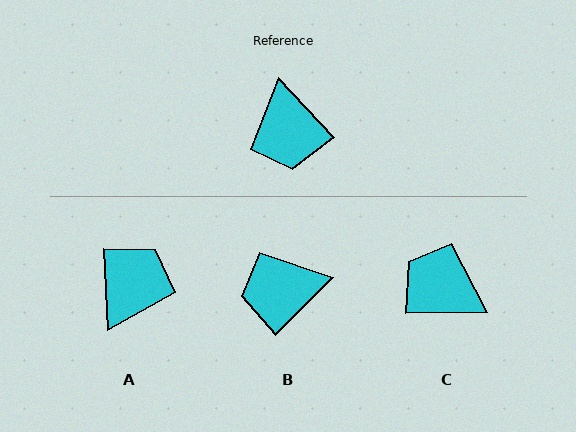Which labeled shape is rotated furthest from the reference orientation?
A, about 140 degrees away.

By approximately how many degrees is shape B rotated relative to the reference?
Approximately 87 degrees clockwise.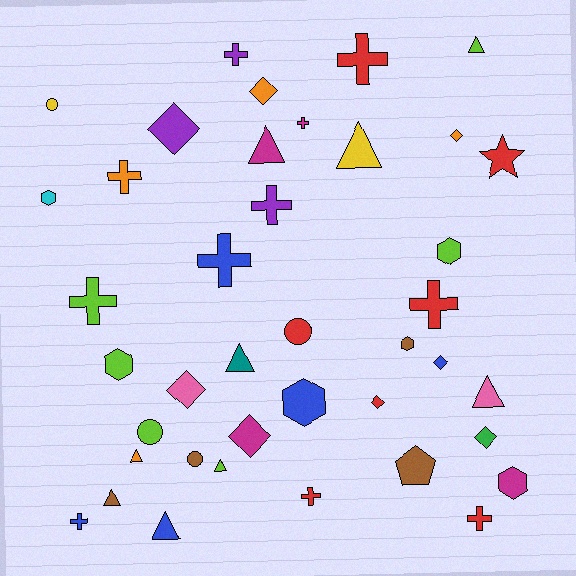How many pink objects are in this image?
There are 2 pink objects.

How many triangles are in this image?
There are 9 triangles.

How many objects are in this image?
There are 40 objects.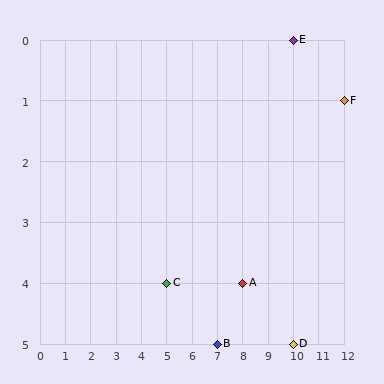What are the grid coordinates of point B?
Point B is at grid coordinates (7, 5).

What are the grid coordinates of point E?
Point E is at grid coordinates (10, 0).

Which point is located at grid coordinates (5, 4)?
Point C is at (5, 4).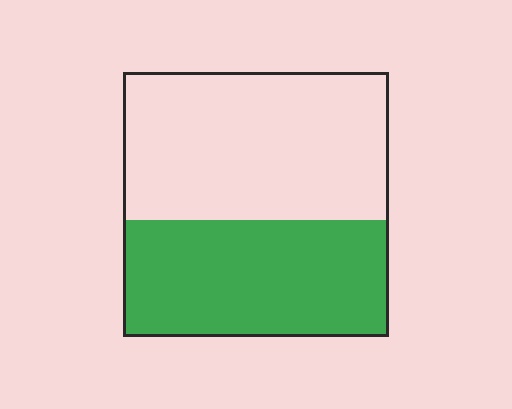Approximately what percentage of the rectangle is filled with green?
Approximately 45%.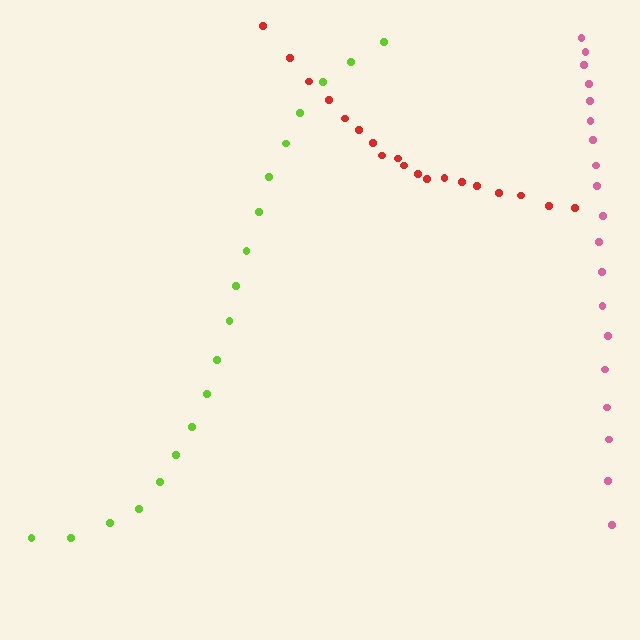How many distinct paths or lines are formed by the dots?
There are 3 distinct paths.